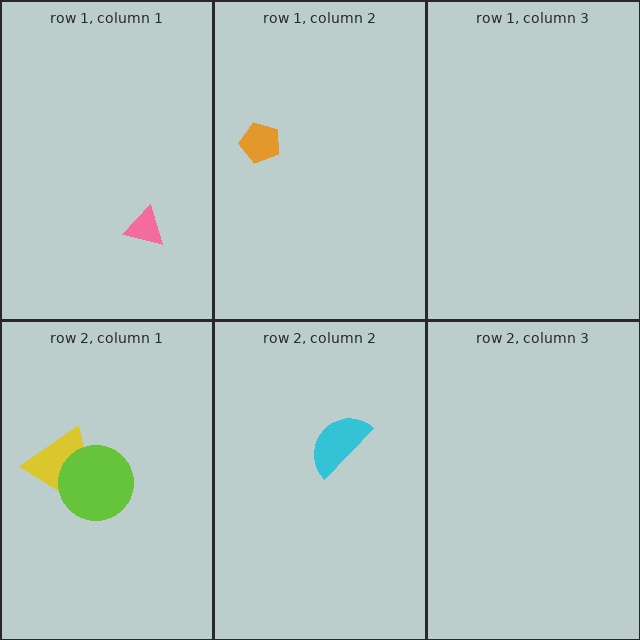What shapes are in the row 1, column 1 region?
The pink triangle.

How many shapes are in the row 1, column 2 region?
1.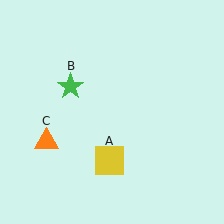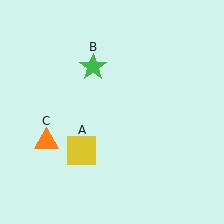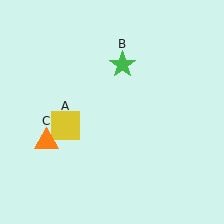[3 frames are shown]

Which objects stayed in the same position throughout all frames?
Orange triangle (object C) remained stationary.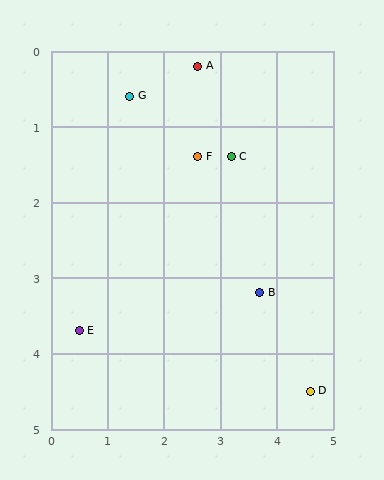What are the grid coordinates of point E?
Point E is at approximately (0.5, 3.7).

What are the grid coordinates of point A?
Point A is at approximately (2.6, 0.2).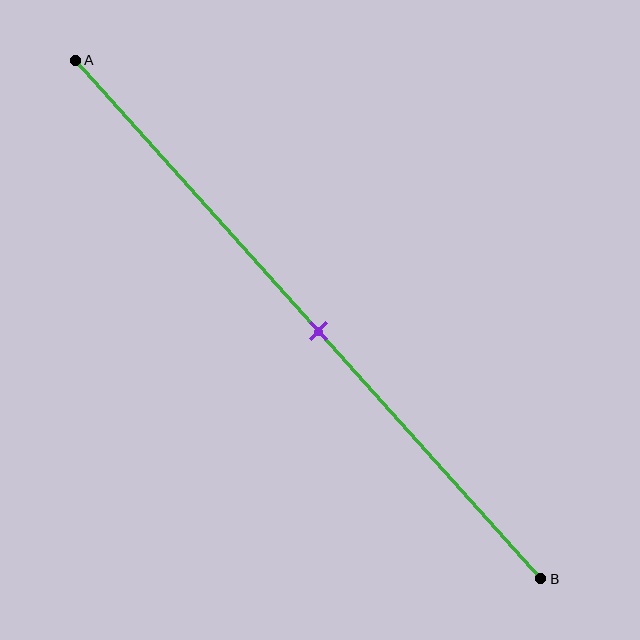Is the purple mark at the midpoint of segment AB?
Yes, the mark is approximately at the midpoint.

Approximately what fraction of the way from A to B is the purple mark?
The purple mark is approximately 50% of the way from A to B.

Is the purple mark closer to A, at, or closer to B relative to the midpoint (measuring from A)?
The purple mark is approximately at the midpoint of segment AB.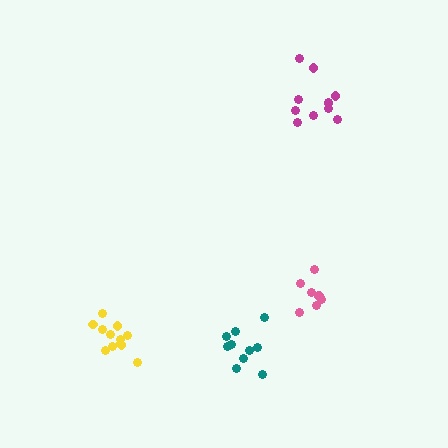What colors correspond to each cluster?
The clusters are colored: magenta, yellow, pink, teal.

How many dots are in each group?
Group 1: 11 dots, Group 2: 12 dots, Group 3: 7 dots, Group 4: 10 dots (40 total).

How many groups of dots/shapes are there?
There are 4 groups.